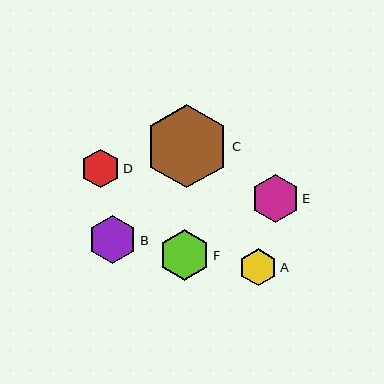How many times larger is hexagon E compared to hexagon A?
Hexagon E is approximately 1.3 times the size of hexagon A.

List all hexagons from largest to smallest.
From largest to smallest: C, F, B, E, D, A.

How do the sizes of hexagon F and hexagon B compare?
Hexagon F and hexagon B are approximately the same size.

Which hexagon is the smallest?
Hexagon A is the smallest with a size of approximately 37 pixels.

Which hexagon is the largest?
Hexagon C is the largest with a size of approximately 83 pixels.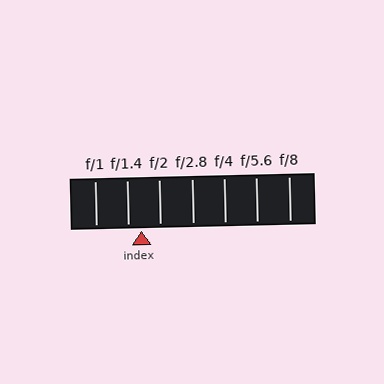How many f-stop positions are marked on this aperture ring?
There are 7 f-stop positions marked.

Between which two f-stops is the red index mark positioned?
The index mark is between f/1.4 and f/2.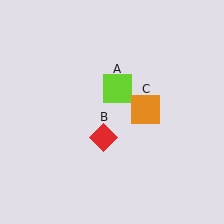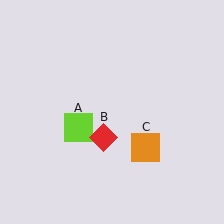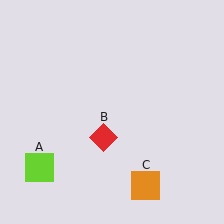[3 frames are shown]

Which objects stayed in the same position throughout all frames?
Red diamond (object B) remained stationary.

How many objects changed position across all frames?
2 objects changed position: lime square (object A), orange square (object C).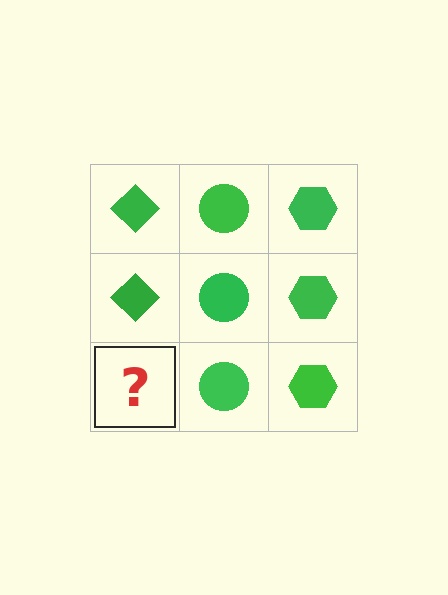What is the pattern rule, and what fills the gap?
The rule is that each column has a consistent shape. The gap should be filled with a green diamond.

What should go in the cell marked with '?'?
The missing cell should contain a green diamond.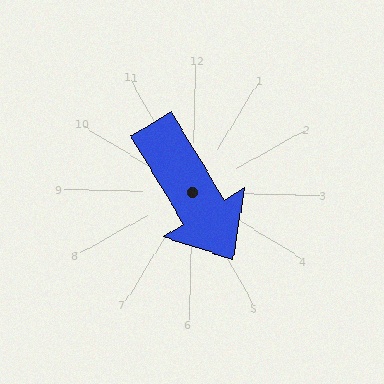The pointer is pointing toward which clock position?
Roughly 5 o'clock.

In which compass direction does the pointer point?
Southeast.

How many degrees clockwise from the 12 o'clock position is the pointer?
Approximately 148 degrees.